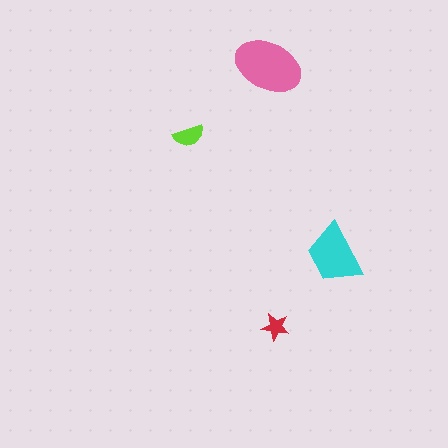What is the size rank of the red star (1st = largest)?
4th.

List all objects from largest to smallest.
The pink ellipse, the cyan trapezoid, the lime semicircle, the red star.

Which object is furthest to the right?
The cyan trapezoid is rightmost.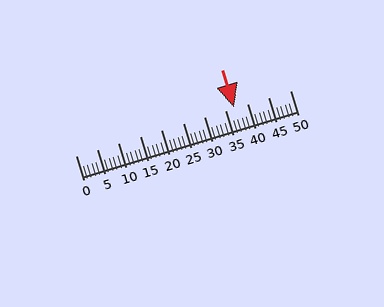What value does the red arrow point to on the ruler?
The red arrow points to approximately 37.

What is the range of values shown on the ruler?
The ruler shows values from 0 to 50.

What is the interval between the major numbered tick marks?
The major tick marks are spaced 5 units apart.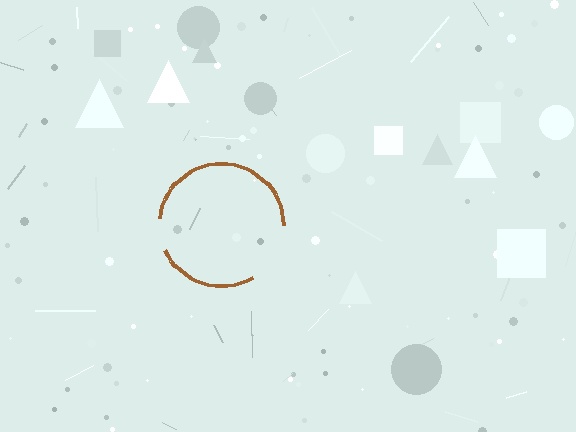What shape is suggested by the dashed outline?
The dashed outline suggests a circle.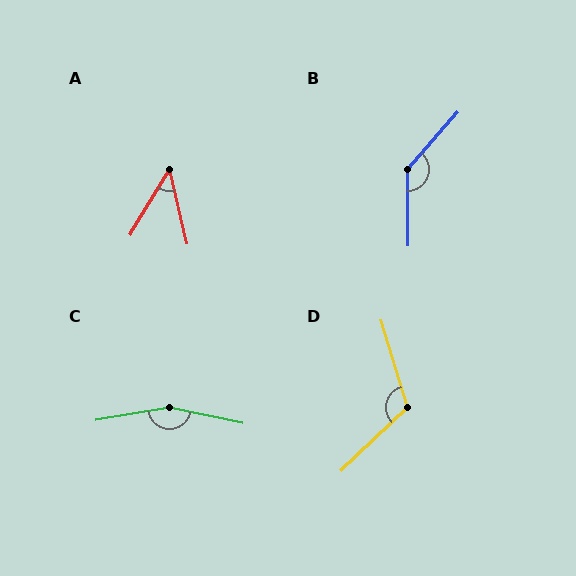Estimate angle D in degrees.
Approximately 116 degrees.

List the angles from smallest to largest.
A (45°), D (116°), B (139°), C (158°).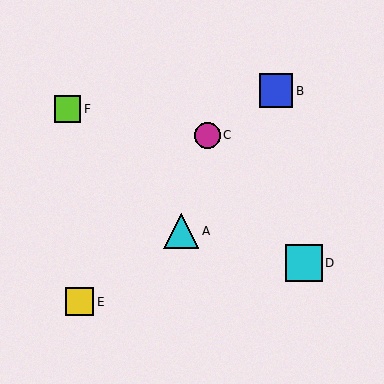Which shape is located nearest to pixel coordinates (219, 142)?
The magenta circle (labeled C) at (207, 135) is nearest to that location.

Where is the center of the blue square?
The center of the blue square is at (276, 91).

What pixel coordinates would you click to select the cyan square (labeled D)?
Click at (304, 263) to select the cyan square D.